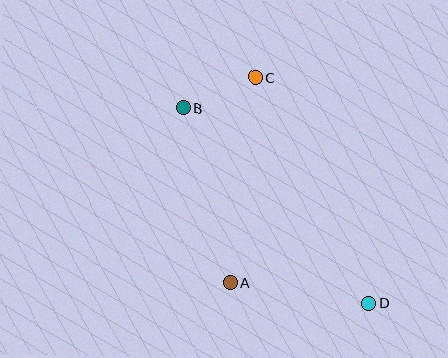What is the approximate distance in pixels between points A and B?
The distance between A and B is approximately 181 pixels.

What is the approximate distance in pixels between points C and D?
The distance between C and D is approximately 253 pixels.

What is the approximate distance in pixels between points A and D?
The distance between A and D is approximately 140 pixels.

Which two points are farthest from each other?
Points B and D are farthest from each other.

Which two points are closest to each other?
Points B and C are closest to each other.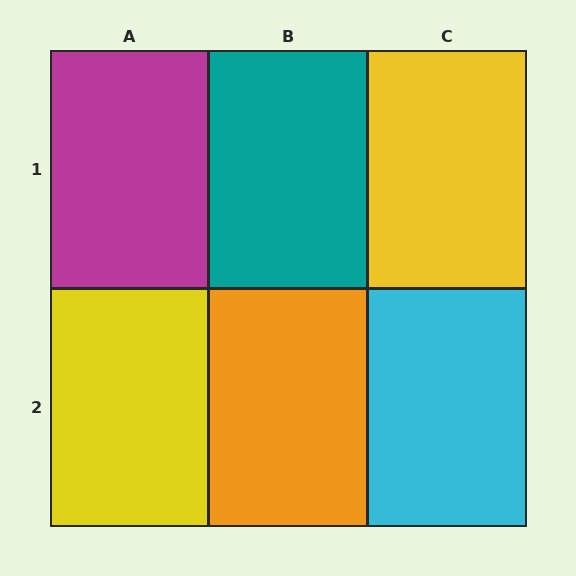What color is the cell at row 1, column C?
Yellow.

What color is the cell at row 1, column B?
Teal.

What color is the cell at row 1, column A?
Magenta.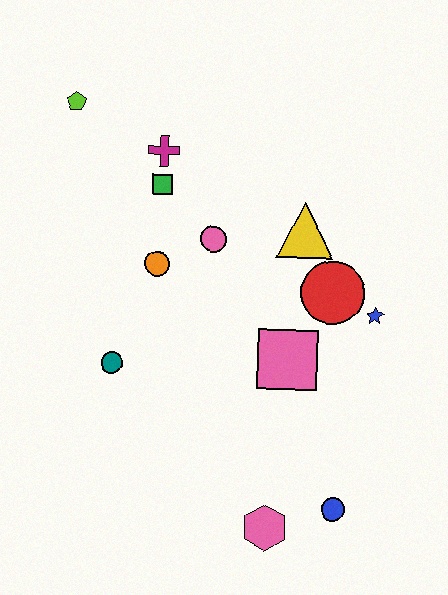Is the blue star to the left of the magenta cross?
No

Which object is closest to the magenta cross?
The green square is closest to the magenta cross.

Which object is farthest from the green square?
The blue circle is farthest from the green square.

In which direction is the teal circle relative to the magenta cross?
The teal circle is below the magenta cross.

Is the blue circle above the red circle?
No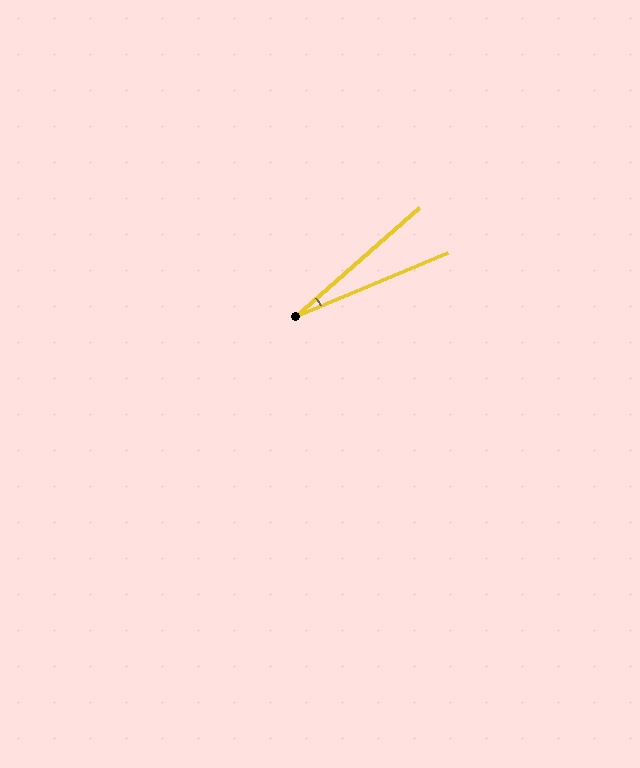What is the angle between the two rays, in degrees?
Approximately 19 degrees.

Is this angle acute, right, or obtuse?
It is acute.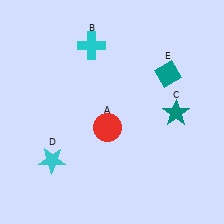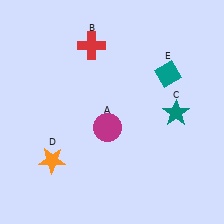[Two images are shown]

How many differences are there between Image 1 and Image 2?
There are 3 differences between the two images.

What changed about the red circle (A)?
In Image 1, A is red. In Image 2, it changed to magenta.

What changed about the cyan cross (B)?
In Image 1, B is cyan. In Image 2, it changed to red.